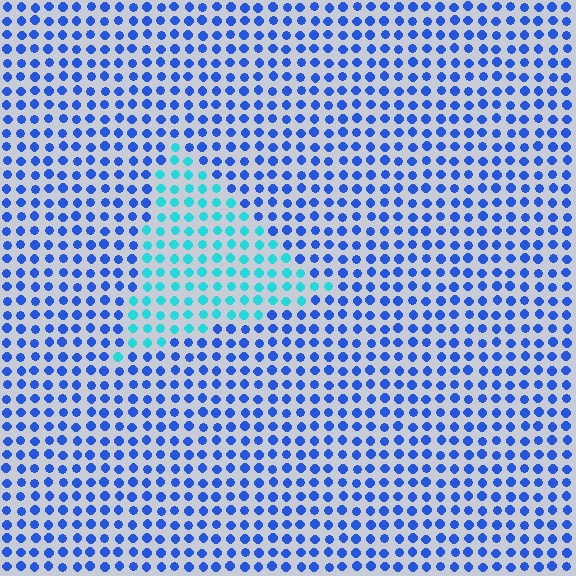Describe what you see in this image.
The image is filled with small blue elements in a uniform arrangement. A triangle-shaped region is visible where the elements are tinted to a slightly different hue, forming a subtle color boundary.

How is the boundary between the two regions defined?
The boundary is defined purely by a slight shift in hue (about 43 degrees). Spacing, size, and orientation are identical on both sides.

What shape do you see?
I see a triangle.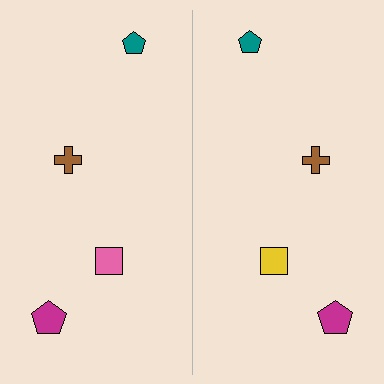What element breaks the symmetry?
The yellow square on the right side breaks the symmetry — its mirror counterpart is pink.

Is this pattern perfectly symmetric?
No, the pattern is not perfectly symmetric. The yellow square on the right side breaks the symmetry — its mirror counterpart is pink.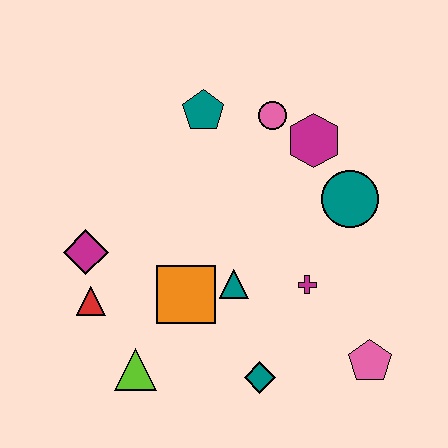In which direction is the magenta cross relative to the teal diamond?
The magenta cross is above the teal diamond.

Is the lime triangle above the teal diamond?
Yes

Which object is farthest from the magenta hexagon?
The lime triangle is farthest from the magenta hexagon.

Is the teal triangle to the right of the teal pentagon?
Yes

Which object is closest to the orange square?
The teal triangle is closest to the orange square.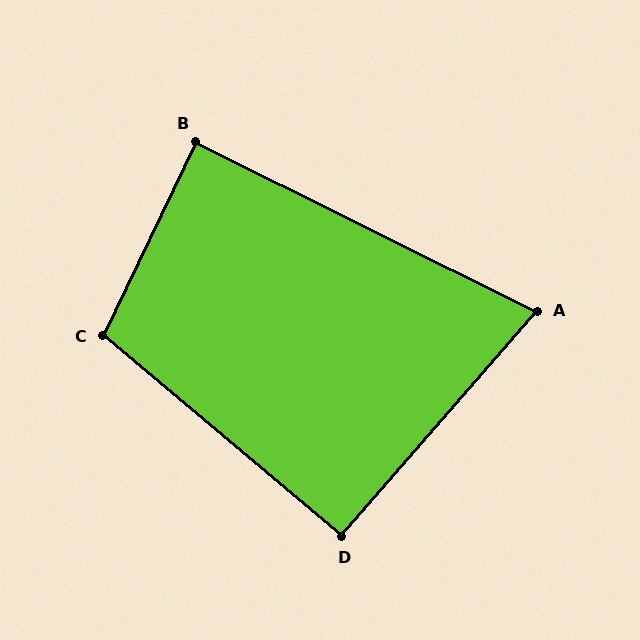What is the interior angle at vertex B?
Approximately 89 degrees (approximately right).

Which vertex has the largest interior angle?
C, at approximately 105 degrees.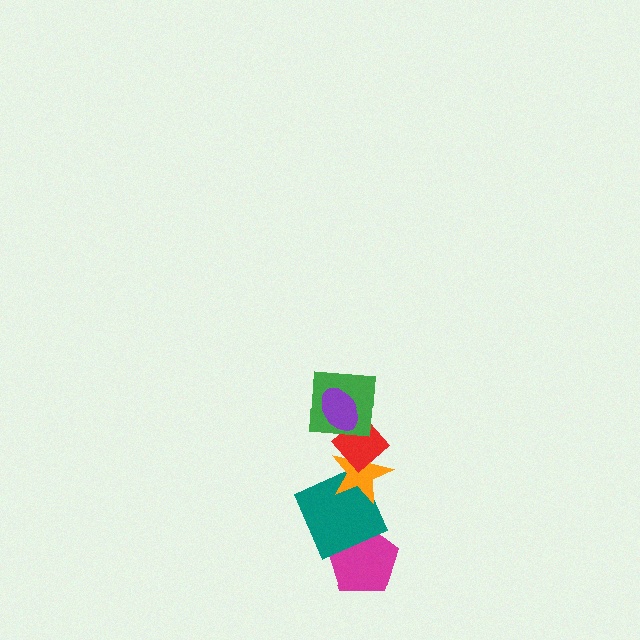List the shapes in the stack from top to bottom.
From top to bottom: the purple ellipse, the green square, the red diamond, the orange star, the teal square, the magenta pentagon.